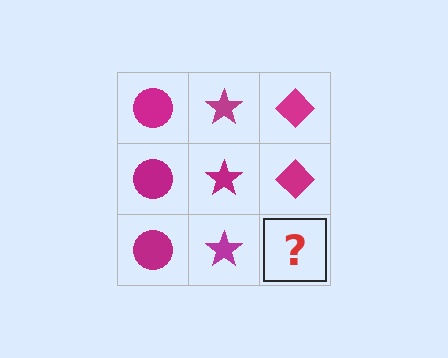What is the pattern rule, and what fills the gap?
The rule is that each column has a consistent shape. The gap should be filled with a magenta diamond.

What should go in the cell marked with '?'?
The missing cell should contain a magenta diamond.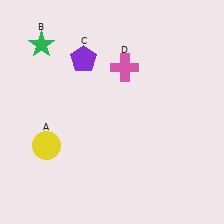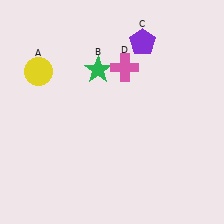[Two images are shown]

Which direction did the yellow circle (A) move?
The yellow circle (A) moved up.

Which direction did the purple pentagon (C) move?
The purple pentagon (C) moved right.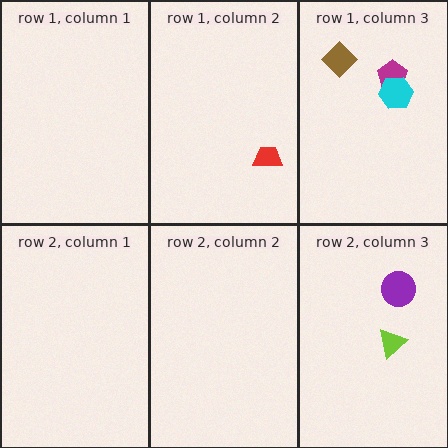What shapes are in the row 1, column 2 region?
The red trapezoid.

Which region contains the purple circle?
The row 2, column 3 region.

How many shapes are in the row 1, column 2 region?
1.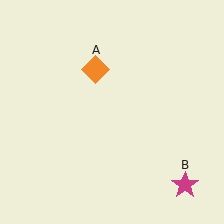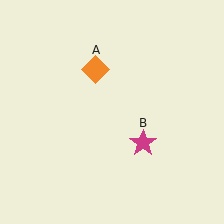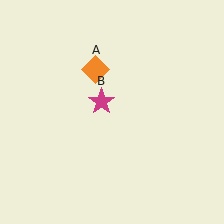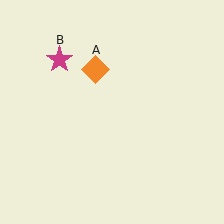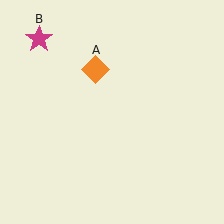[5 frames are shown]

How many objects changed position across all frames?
1 object changed position: magenta star (object B).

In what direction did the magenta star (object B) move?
The magenta star (object B) moved up and to the left.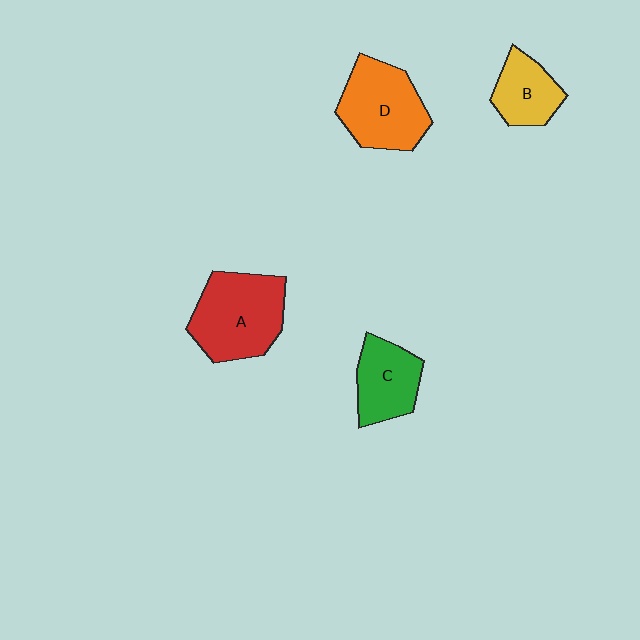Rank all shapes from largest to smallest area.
From largest to smallest: A (red), D (orange), C (green), B (yellow).